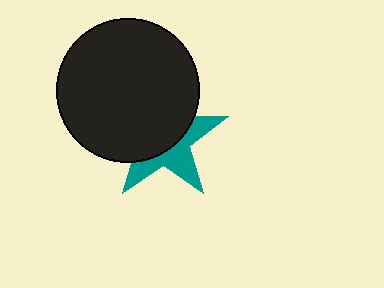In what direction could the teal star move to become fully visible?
The teal star could move toward the lower-right. That would shift it out from behind the black circle entirely.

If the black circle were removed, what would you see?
You would see the complete teal star.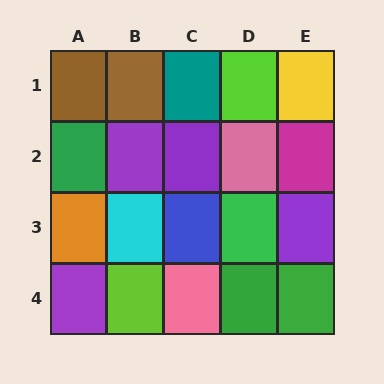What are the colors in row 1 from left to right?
Brown, brown, teal, lime, yellow.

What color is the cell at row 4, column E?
Green.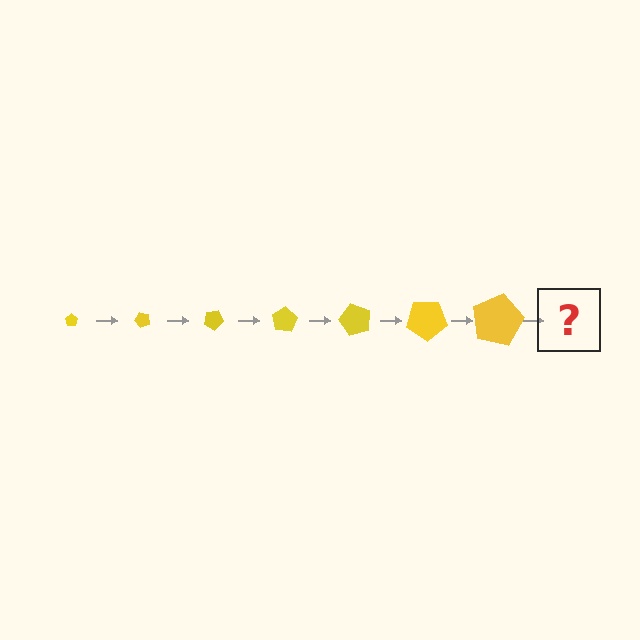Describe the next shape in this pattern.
It should be a pentagon, larger than the previous one and rotated 350 degrees from the start.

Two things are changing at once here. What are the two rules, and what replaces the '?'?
The two rules are that the pentagon grows larger each step and it rotates 50 degrees each step. The '?' should be a pentagon, larger than the previous one and rotated 350 degrees from the start.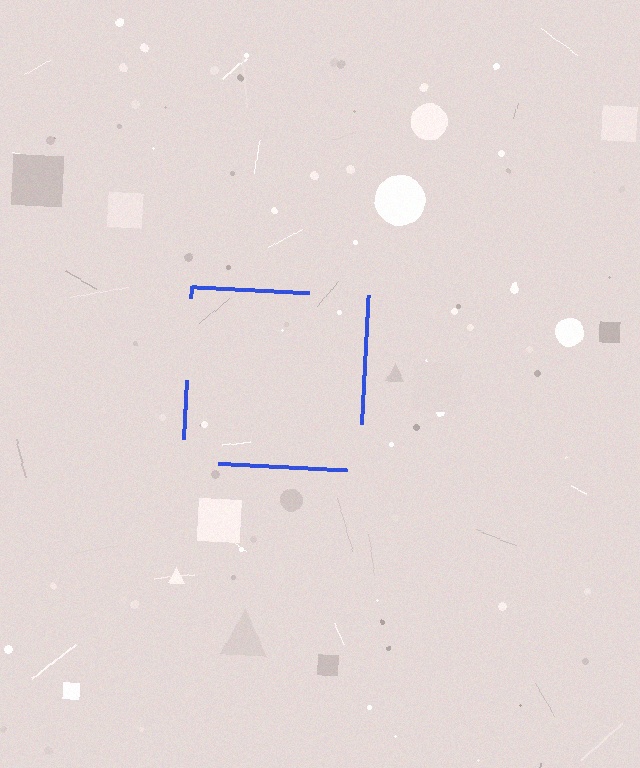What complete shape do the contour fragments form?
The contour fragments form a square.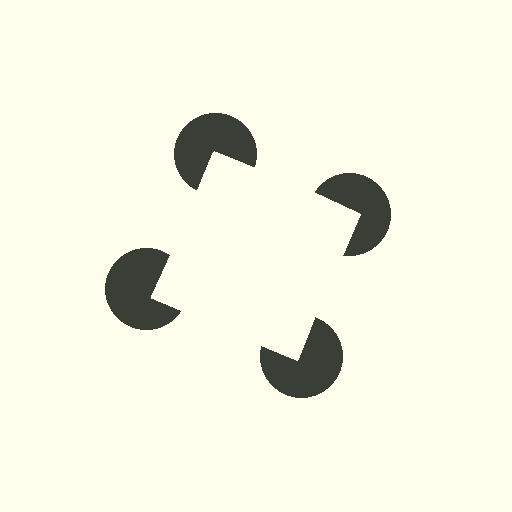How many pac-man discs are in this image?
There are 4 — one at each vertex of the illusory square.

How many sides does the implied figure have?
4 sides.